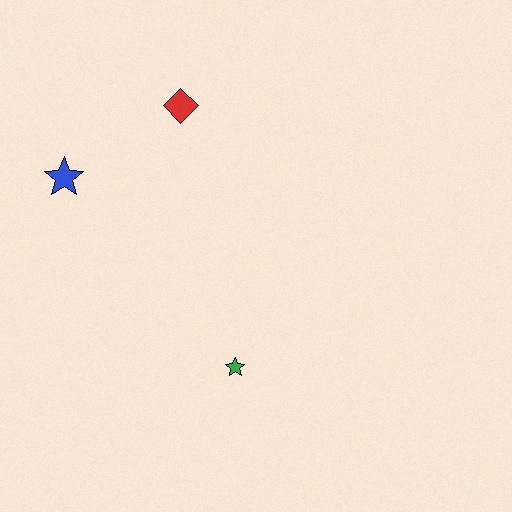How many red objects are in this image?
There is 1 red object.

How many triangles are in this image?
There are no triangles.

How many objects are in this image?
There are 3 objects.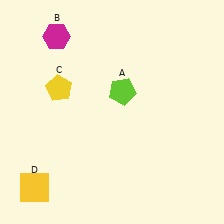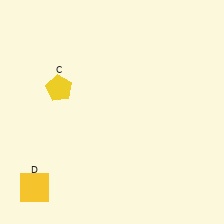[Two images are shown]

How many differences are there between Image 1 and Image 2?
There are 2 differences between the two images.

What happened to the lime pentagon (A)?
The lime pentagon (A) was removed in Image 2. It was in the top-right area of Image 1.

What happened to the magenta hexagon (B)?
The magenta hexagon (B) was removed in Image 2. It was in the top-left area of Image 1.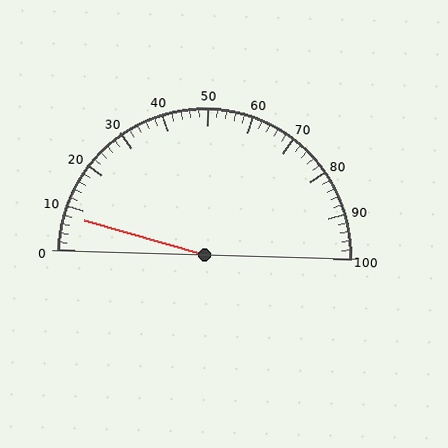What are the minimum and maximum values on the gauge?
The gauge ranges from 0 to 100.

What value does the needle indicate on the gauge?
The needle indicates approximately 8.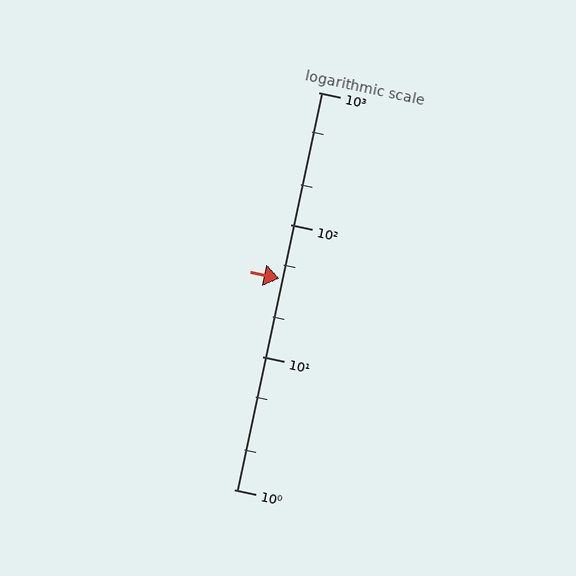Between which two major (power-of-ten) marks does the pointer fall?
The pointer is between 10 and 100.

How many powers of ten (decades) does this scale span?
The scale spans 3 decades, from 1 to 1000.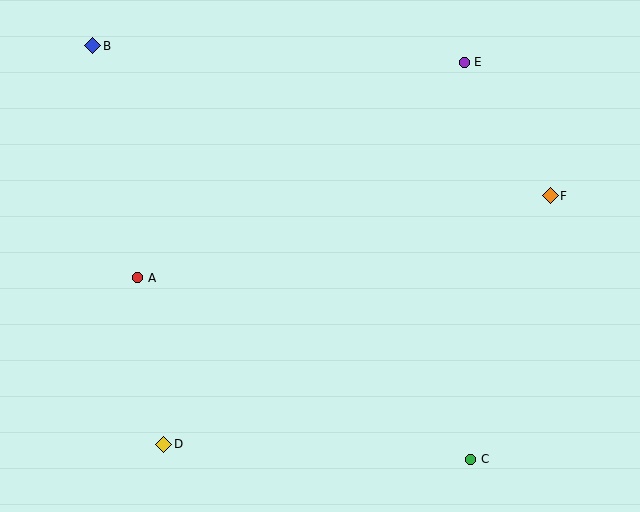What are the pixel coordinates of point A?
Point A is at (138, 278).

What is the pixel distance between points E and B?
The distance between E and B is 372 pixels.